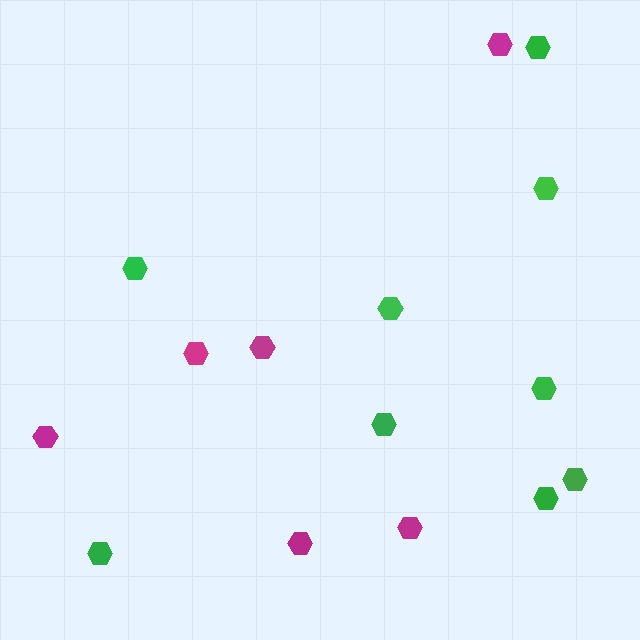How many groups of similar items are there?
There are 2 groups: one group of green hexagons (9) and one group of magenta hexagons (6).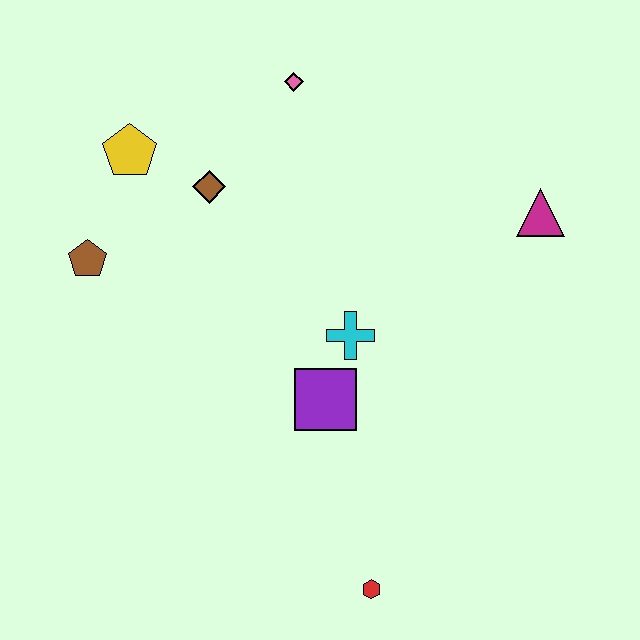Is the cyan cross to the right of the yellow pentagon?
Yes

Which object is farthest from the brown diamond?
The red hexagon is farthest from the brown diamond.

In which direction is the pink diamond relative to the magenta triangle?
The pink diamond is to the left of the magenta triangle.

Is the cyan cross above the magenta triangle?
No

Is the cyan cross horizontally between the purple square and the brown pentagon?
No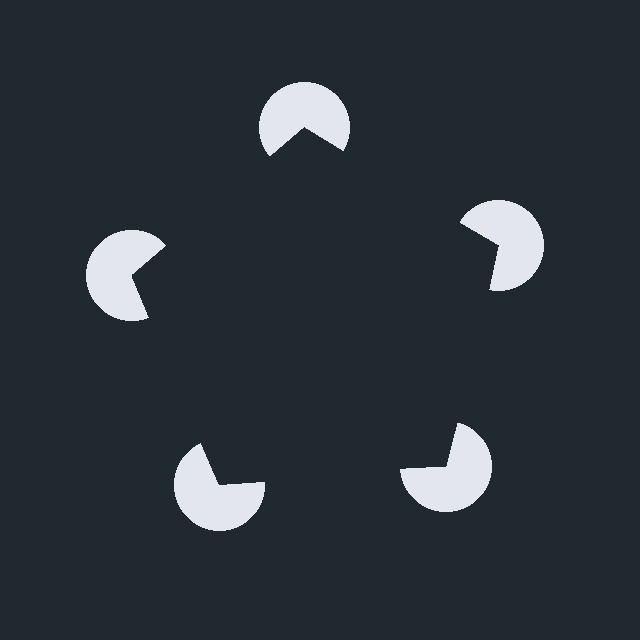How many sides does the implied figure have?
5 sides.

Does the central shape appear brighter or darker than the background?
It typically appears slightly darker than the background, even though no actual brightness change is drawn.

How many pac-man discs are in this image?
There are 5 — one at each vertex of the illusory pentagon.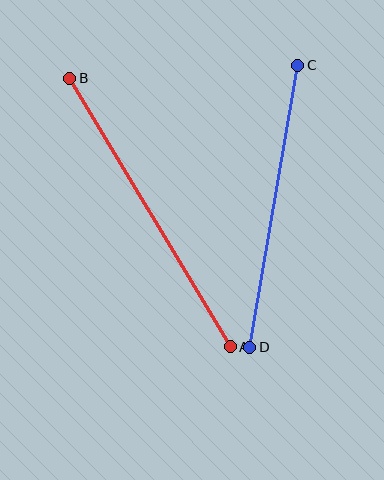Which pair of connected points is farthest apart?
Points A and B are farthest apart.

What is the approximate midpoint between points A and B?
The midpoint is at approximately (150, 212) pixels.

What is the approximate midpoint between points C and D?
The midpoint is at approximately (274, 206) pixels.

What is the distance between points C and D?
The distance is approximately 286 pixels.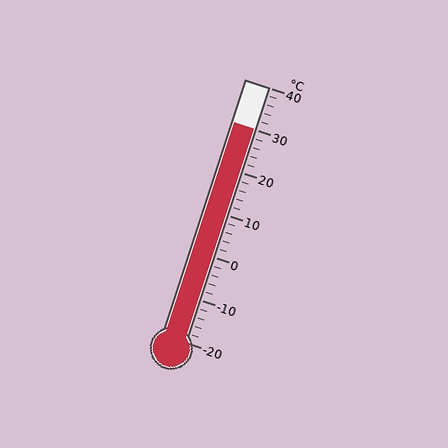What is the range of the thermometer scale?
The thermometer scale ranges from -20°C to 40°C.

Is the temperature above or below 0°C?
The temperature is above 0°C.